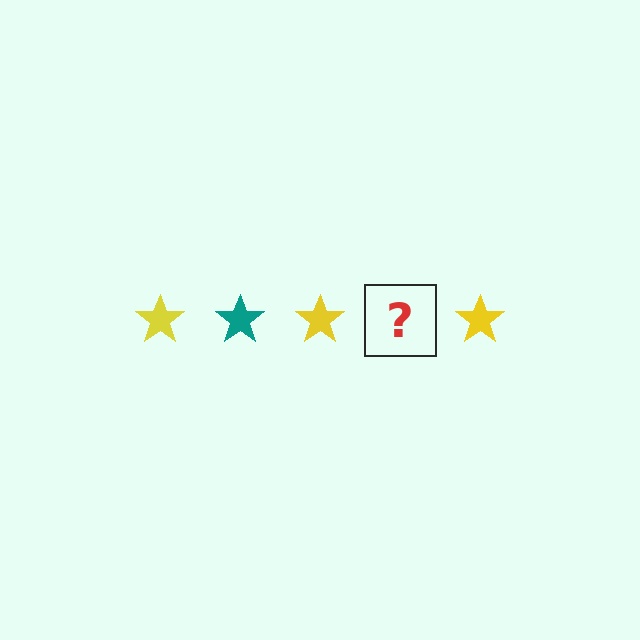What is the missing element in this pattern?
The missing element is a teal star.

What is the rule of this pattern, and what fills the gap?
The rule is that the pattern cycles through yellow, teal stars. The gap should be filled with a teal star.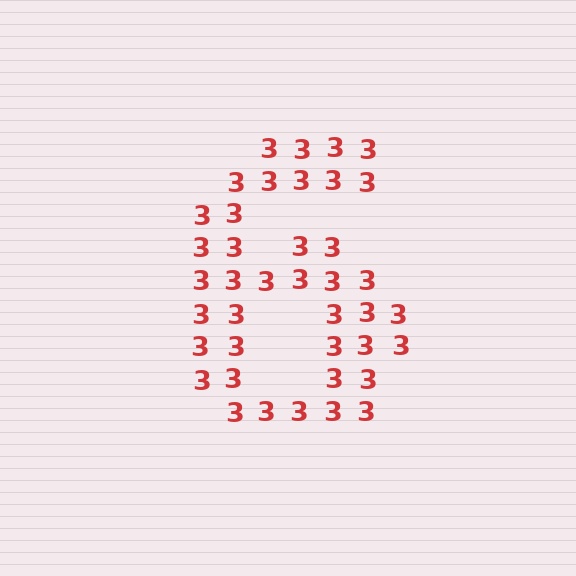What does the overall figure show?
The overall figure shows the digit 6.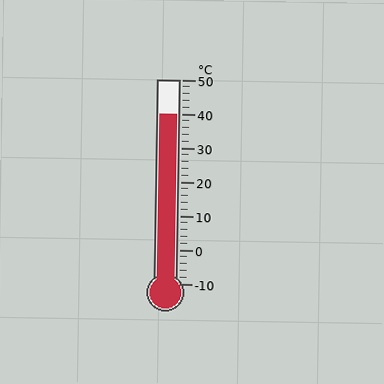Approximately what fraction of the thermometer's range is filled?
The thermometer is filled to approximately 85% of its range.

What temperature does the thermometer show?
The thermometer shows approximately 40°C.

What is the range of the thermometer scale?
The thermometer scale ranges from -10°C to 50°C.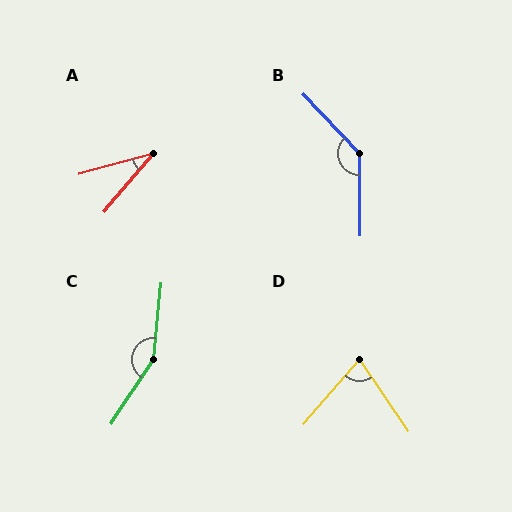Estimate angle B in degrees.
Approximately 137 degrees.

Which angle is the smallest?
A, at approximately 34 degrees.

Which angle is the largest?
C, at approximately 152 degrees.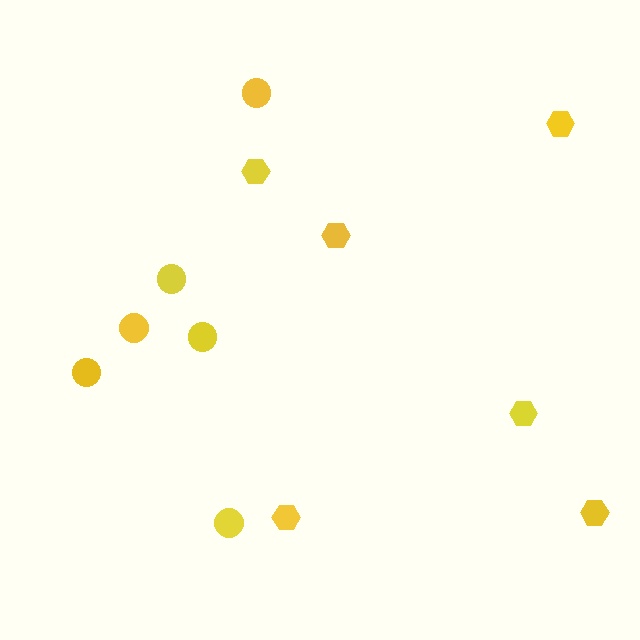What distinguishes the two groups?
There are 2 groups: one group of hexagons (6) and one group of circles (6).